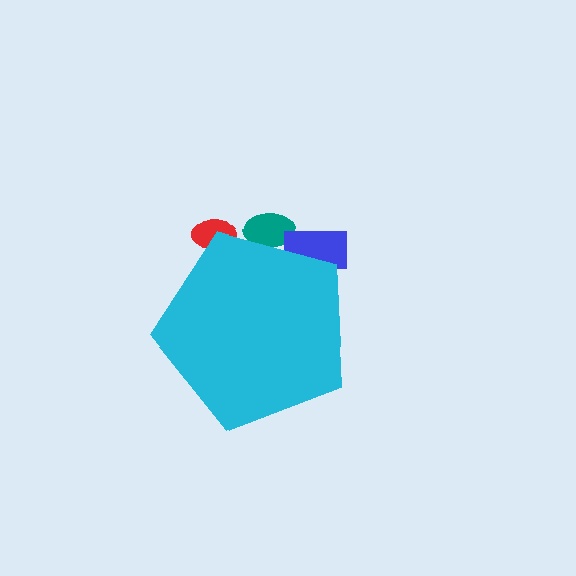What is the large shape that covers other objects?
A cyan pentagon.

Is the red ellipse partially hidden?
Yes, the red ellipse is partially hidden behind the cyan pentagon.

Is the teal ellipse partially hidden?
Yes, the teal ellipse is partially hidden behind the cyan pentagon.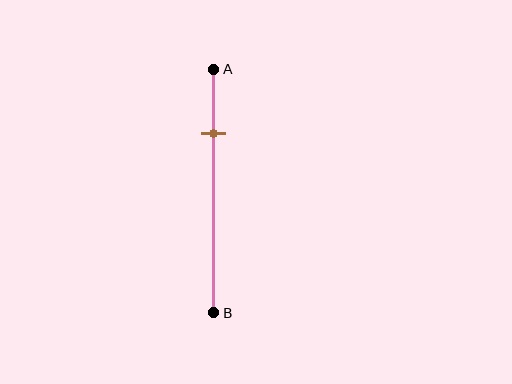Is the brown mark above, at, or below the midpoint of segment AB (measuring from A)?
The brown mark is above the midpoint of segment AB.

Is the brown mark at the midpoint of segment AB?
No, the mark is at about 25% from A, not at the 50% midpoint.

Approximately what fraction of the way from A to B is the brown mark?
The brown mark is approximately 25% of the way from A to B.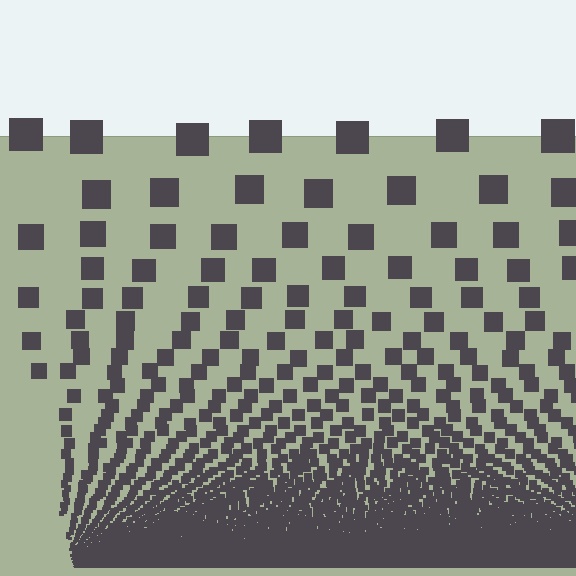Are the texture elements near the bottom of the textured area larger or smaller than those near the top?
Smaller. The gradient is inverted — elements near the bottom are smaller and denser.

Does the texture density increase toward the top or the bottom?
Density increases toward the bottom.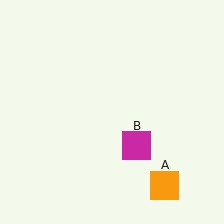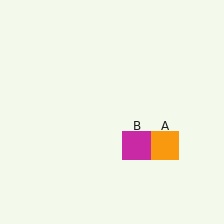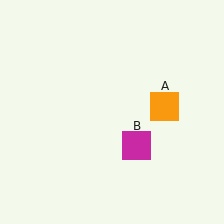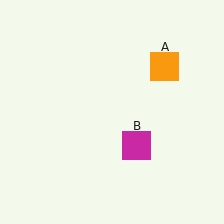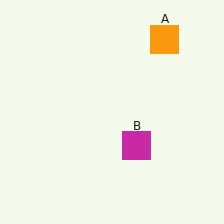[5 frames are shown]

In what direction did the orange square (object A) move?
The orange square (object A) moved up.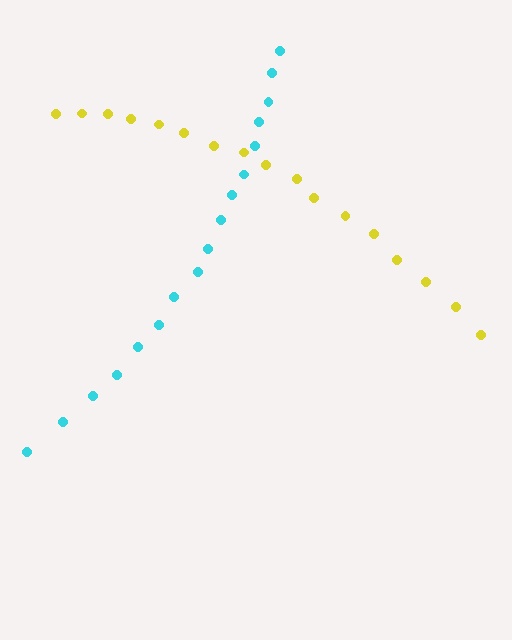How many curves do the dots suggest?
There are 2 distinct paths.